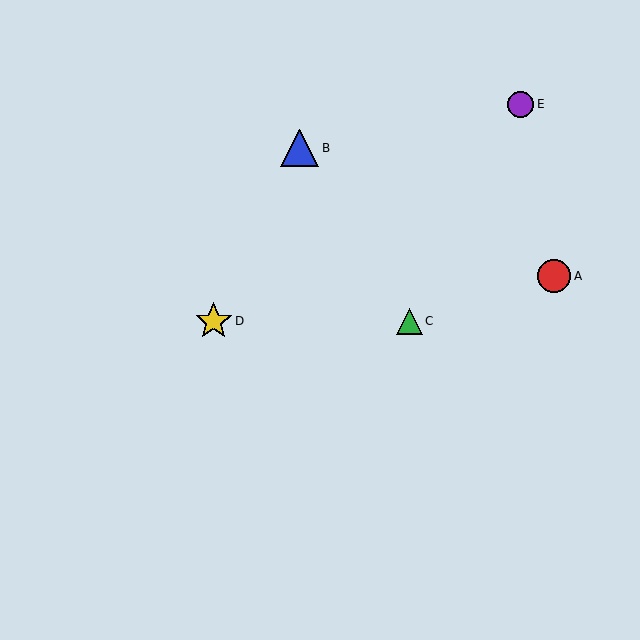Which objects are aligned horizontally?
Objects C, D are aligned horizontally.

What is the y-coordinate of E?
Object E is at y≈104.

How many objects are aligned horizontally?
2 objects (C, D) are aligned horizontally.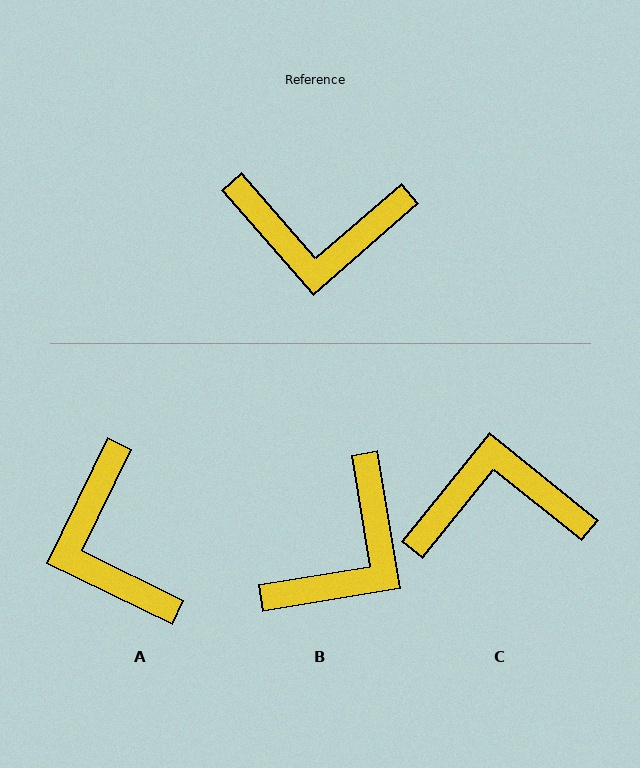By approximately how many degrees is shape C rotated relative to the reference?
Approximately 170 degrees clockwise.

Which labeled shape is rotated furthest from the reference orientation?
C, about 170 degrees away.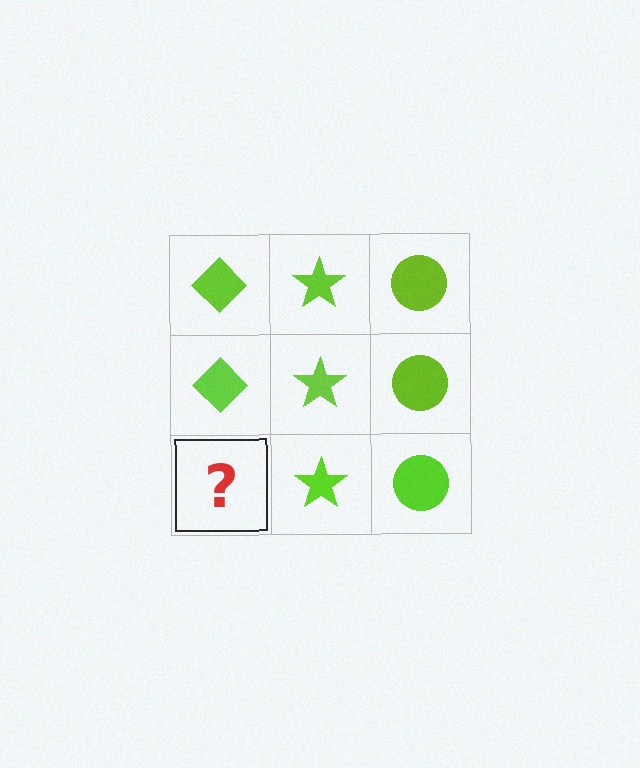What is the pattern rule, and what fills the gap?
The rule is that each column has a consistent shape. The gap should be filled with a lime diamond.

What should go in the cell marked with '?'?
The missing cell should contain a lime diamond.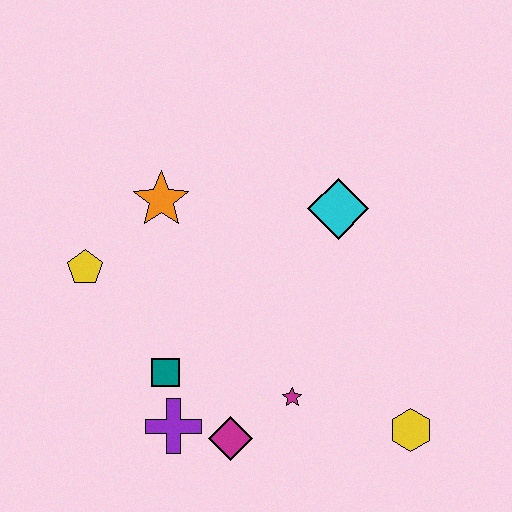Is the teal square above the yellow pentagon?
No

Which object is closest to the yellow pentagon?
The orange star is closest to the yellow pentagon.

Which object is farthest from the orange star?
The yellow hexagon is farthest from the orange star.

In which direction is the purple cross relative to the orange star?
The purple cross is below the orange star.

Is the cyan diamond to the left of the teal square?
No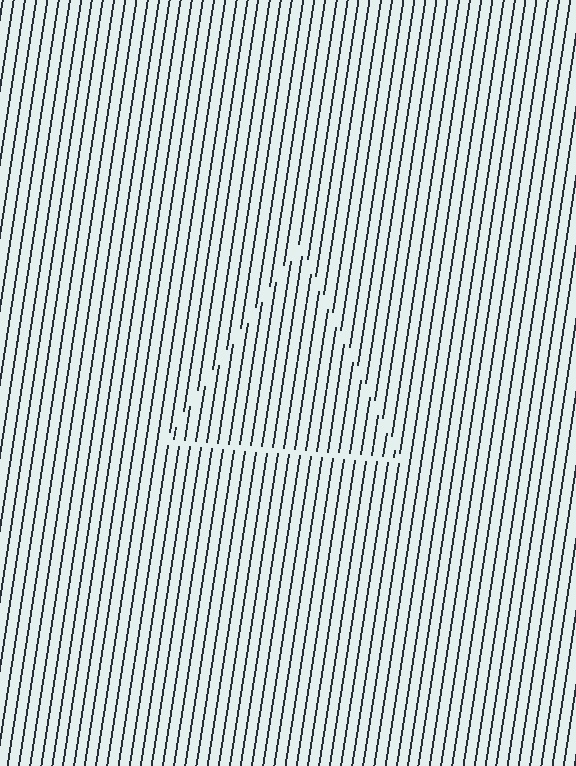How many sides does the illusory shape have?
3 sides — the line-ends trace a triangle.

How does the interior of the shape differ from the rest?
The interior of the shape contains the same grating, shifted by half a period — the contour is defined by the phase discontinuity where line-ends from the inner and outer gratings abut.